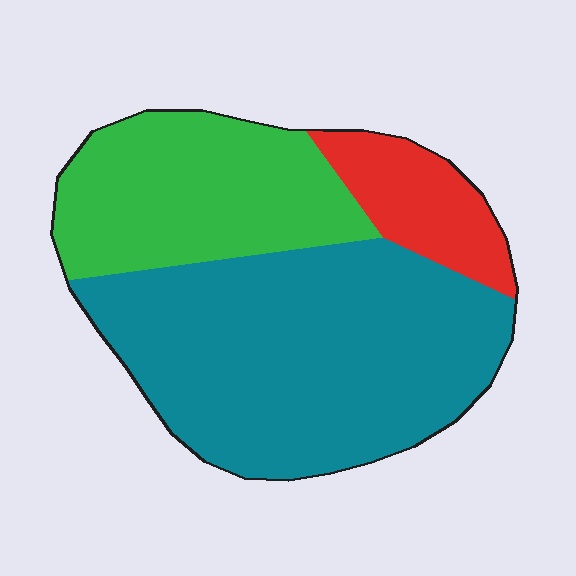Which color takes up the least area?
Red, at roughly 15%.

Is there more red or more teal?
Teal.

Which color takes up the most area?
Teal, at roughly 55%.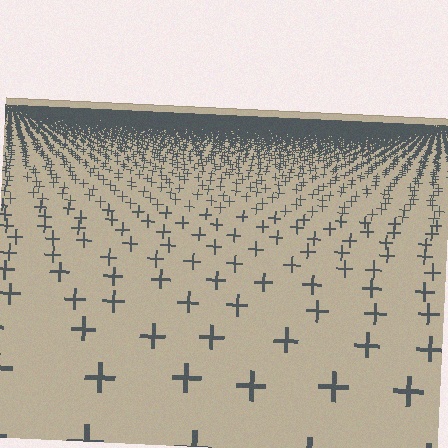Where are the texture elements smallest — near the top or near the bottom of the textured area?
Near the top.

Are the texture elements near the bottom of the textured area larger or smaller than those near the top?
Larger. Near the bottom, elements are closer to the viewer and appear at a bigger on-screen size.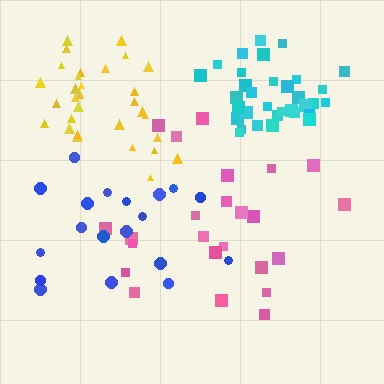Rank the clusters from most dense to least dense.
cyan, yellow, pink, blue.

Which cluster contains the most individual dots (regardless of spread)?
Cyan (33).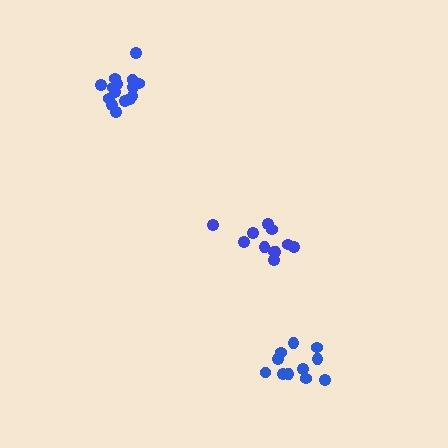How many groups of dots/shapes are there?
There are 3 groups.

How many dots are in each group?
Group 1: 11 dots, Group 2: 15 dots, Group 3: 11 dots (37 total).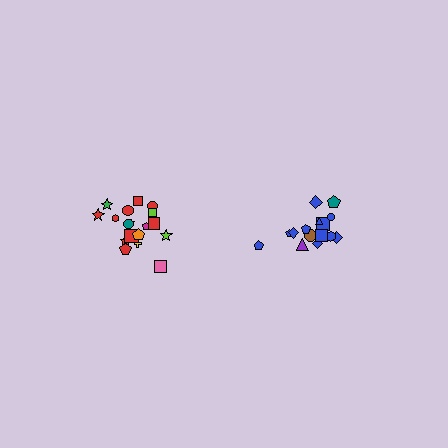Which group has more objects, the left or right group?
The left group.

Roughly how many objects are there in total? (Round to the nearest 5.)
Roughly 35 objects in total.